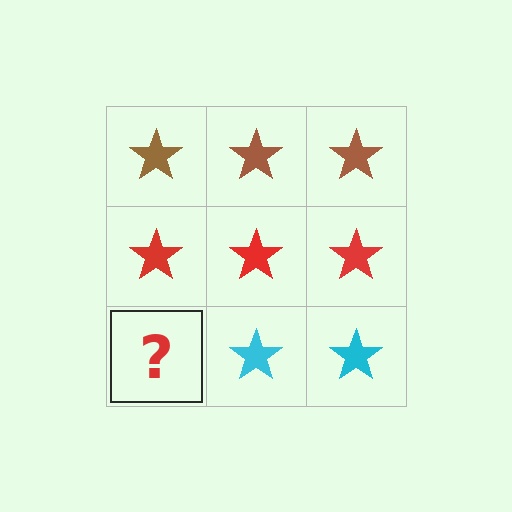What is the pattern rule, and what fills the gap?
The rule is that each row has a consistent color. The gap should be filled with a cyan star.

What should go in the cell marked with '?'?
The missing cell should contain a cyan star.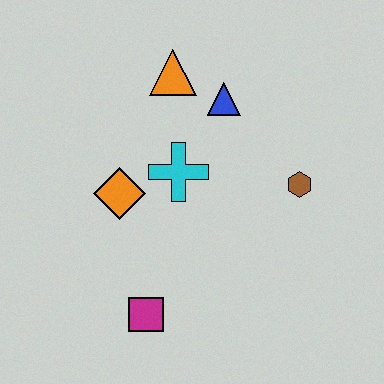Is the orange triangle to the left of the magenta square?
No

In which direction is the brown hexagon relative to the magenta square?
The brown hexagon is to the right of the magenta square.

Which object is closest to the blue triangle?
The orange triangle is closest to the blue triangle.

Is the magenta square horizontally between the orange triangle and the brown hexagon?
No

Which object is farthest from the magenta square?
The orange triangle is farthest from the magenta square.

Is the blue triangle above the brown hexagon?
Yes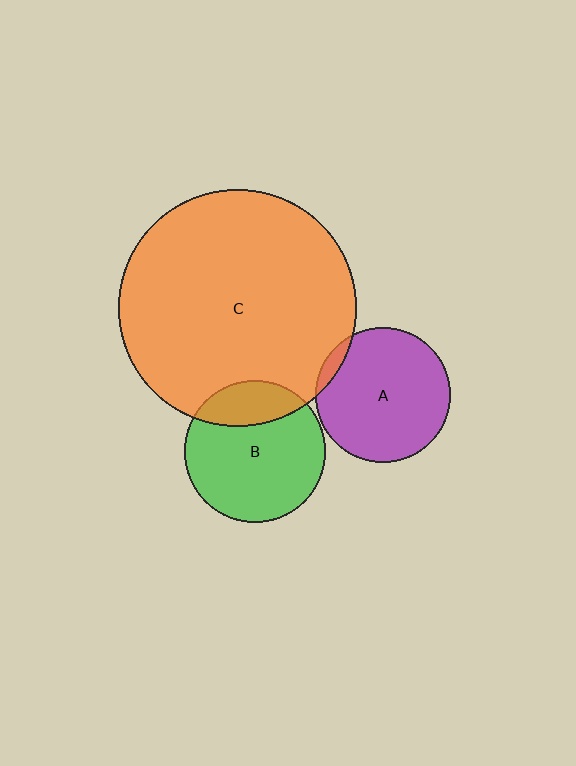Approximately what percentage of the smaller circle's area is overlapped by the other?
Approximately 5%.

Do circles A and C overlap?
Yes.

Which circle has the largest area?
Circle C (orange).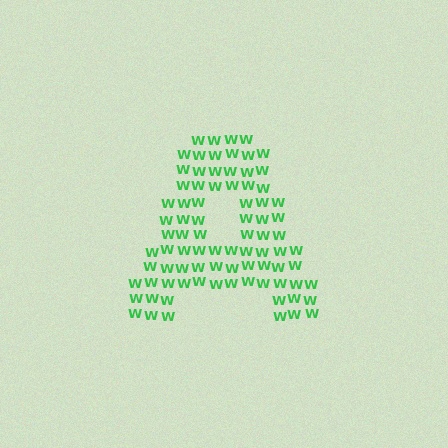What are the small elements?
The small elements are letter W's.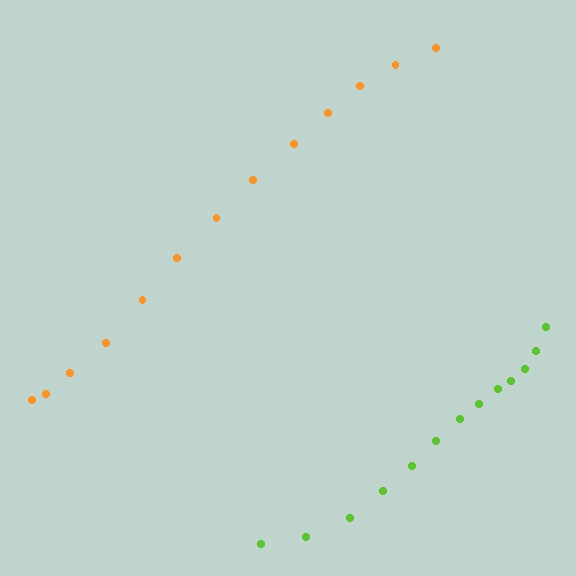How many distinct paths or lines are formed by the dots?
There are 2 distinct paths.